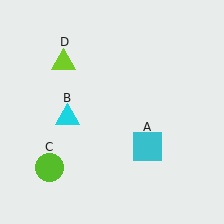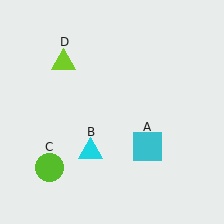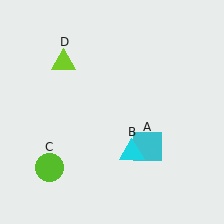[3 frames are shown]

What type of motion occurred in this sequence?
The cyan triangle (object B) rotated counterclockwise around the center of the scene.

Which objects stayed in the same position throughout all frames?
Cyan square (object A) and lime circle (object C) and lime triangle (object D) remained stationary.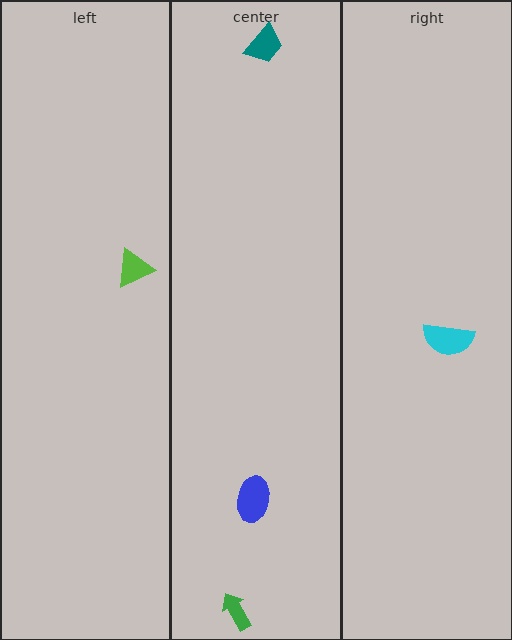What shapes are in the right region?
The cyan semicircle.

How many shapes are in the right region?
1.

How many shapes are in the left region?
1.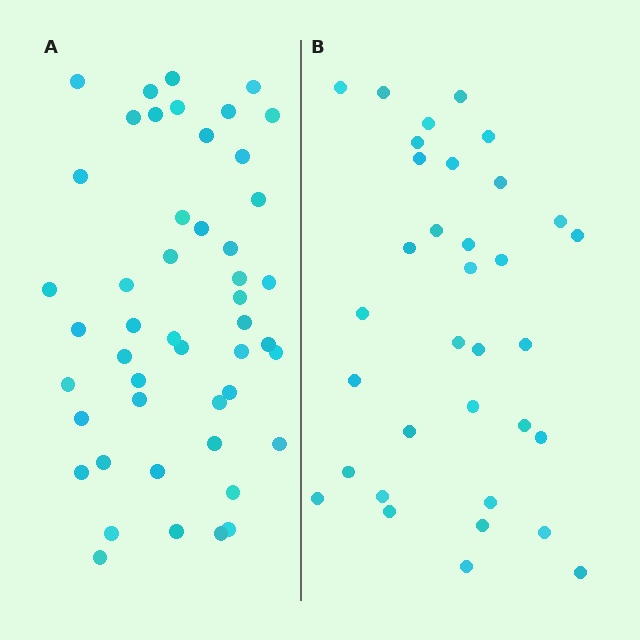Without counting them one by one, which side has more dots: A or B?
Region A (the left region) has more dots.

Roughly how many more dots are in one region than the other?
Region A has approximately 15 more dots than region B.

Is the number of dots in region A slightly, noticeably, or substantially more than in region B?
Region A has noticeably more, but not dramatically so. The ratio is roughly 1.4 to 1.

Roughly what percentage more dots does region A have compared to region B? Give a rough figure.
About 40% more.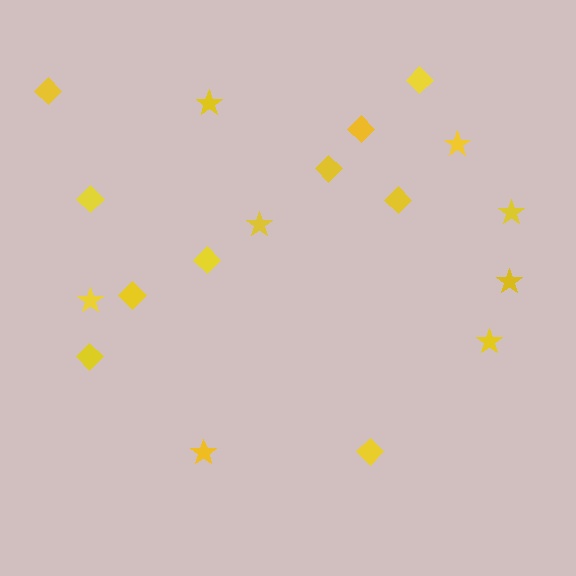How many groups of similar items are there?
There are 2 groups: one group of stars (8) and one group of diamonds (10).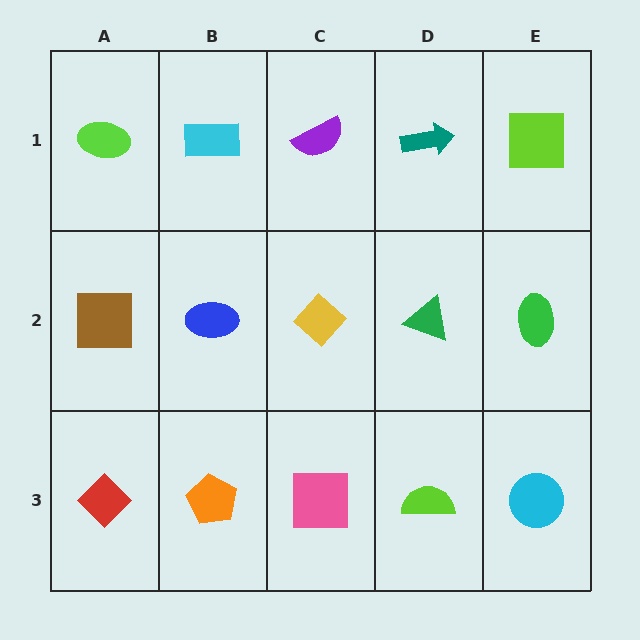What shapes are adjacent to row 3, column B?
A blue ellipse (row 2, column B), a red diamond (row 3, column A), a pink square (row 3, column C).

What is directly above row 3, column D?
A green triangle.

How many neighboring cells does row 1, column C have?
3.